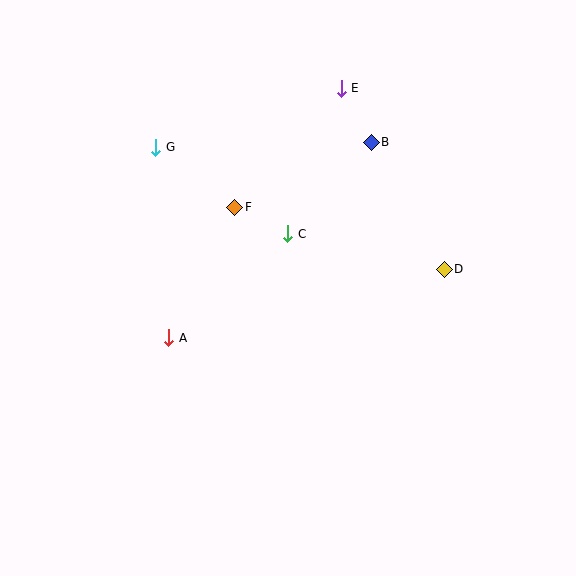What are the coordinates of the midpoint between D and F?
The midpoint between D and F is at (339, 238).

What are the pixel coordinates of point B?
Point B is at (371, 142).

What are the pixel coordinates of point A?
Point A is at (169, 338).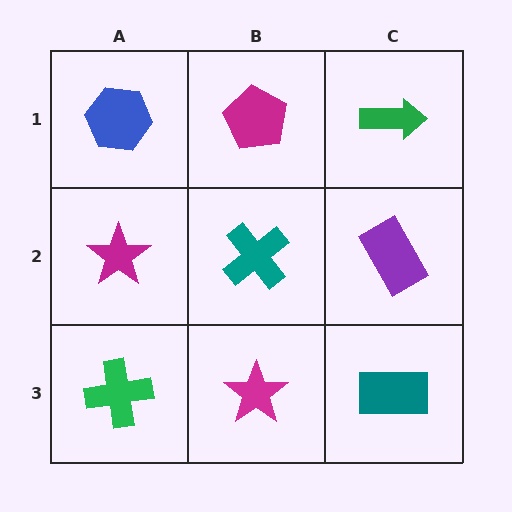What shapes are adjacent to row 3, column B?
A teal cross (row 2, column B), a green cross (row 3, column A), a teal rectangle (row 3, column C).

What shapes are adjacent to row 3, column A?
A magenta star (row 2, column A), a magenta star (row 3, column B).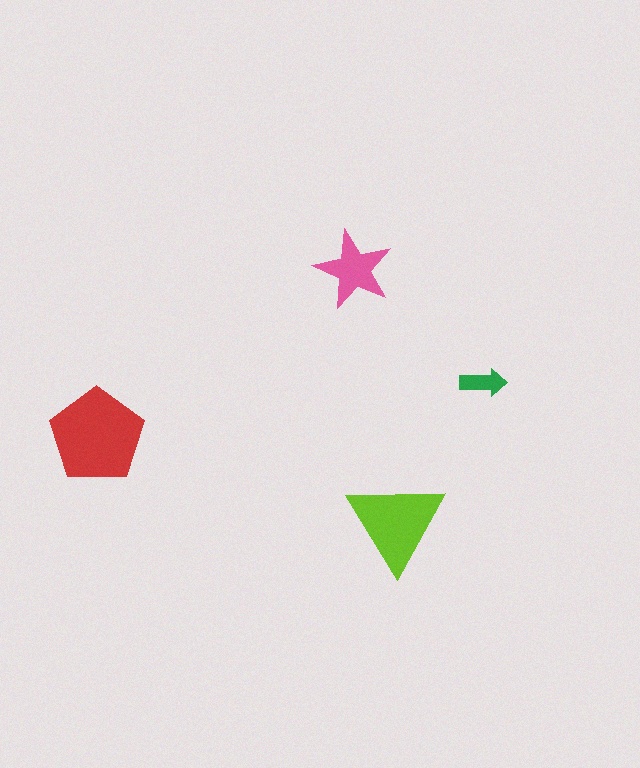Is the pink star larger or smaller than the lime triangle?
Smaller.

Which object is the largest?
The red pentagon.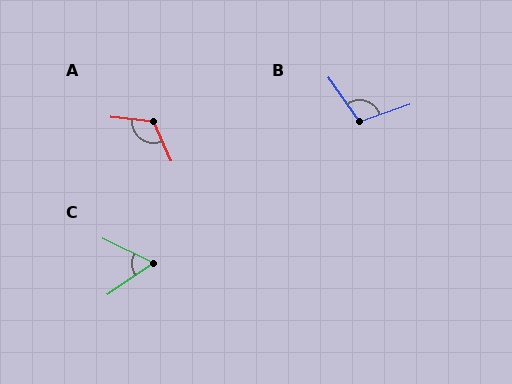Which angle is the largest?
A, at approximately 120 degrees.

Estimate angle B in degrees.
Approximately 106 degrees.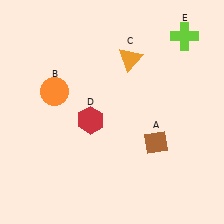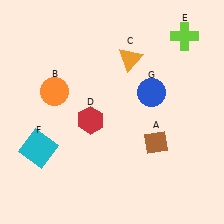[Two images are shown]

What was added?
A cyan square (F), a blue circle (G) were added in Image 2.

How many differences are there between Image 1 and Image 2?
There are 2 differences between the two images.